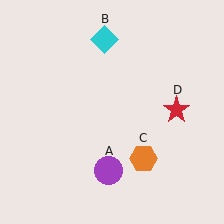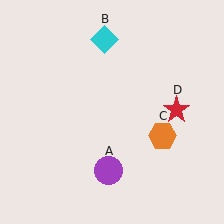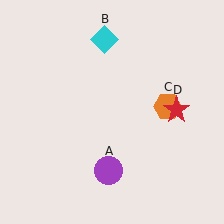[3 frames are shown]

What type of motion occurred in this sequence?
The orange hexagon (object C) rotated counterclockwise around the center of the scene.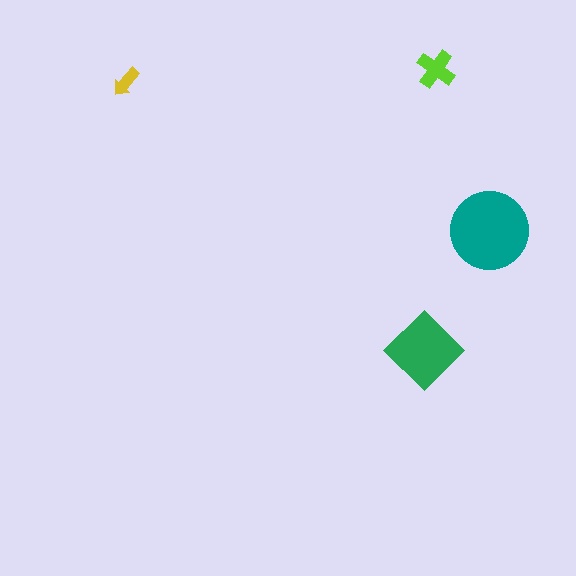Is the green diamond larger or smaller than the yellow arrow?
Larger.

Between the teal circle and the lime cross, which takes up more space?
The teal circle.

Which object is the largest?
The teal circle.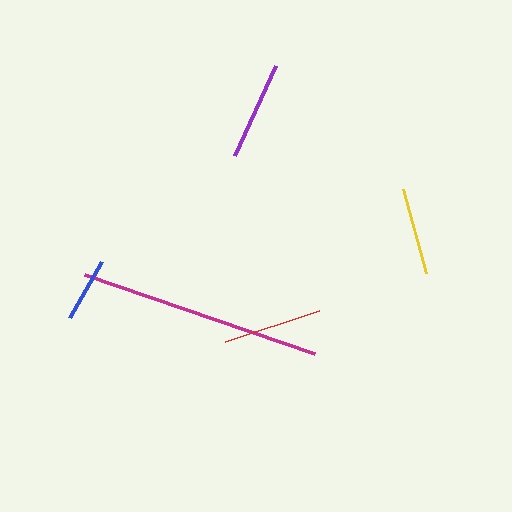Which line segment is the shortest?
The blue line is the shortest at approximately 64 pixels.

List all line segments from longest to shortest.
From longest to shortest: magenta, red, purple, yellow, blue.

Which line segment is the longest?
The magenta line is the longest at approximately 243 pixels.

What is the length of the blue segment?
The blue segment is approximately 64 pixels long.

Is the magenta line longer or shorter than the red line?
The magenta line is longer than the red line.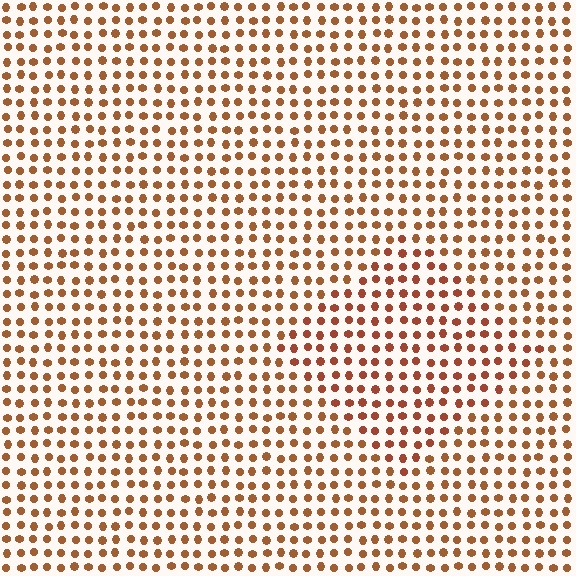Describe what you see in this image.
The image is filled with small brown elements in a uniform arrangement. A diamond-shaped region is visible where the elements are tinted to a slightly different hue, forming a subtle color boundary.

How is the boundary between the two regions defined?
The boundary is defined purely by a slight shift in hue (about 15 degrees). Spacing, size, and orientation are identical on both sides.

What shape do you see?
I see a diamond.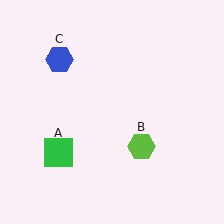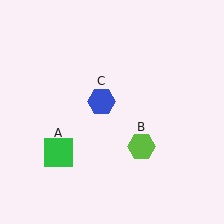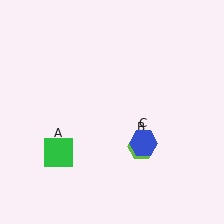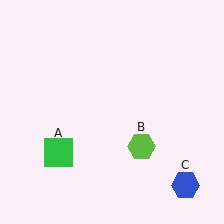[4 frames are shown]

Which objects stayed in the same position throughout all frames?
Green square (object A) and lime hexagon (object B) remained stationary.